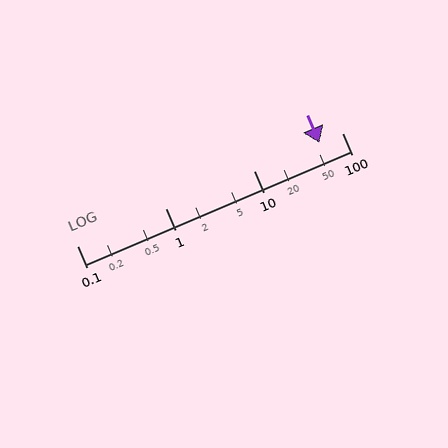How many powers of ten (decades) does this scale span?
The scale spans 3 decades, from 0.1 to 100.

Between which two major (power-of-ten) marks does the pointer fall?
The pointer is between 10 and 100.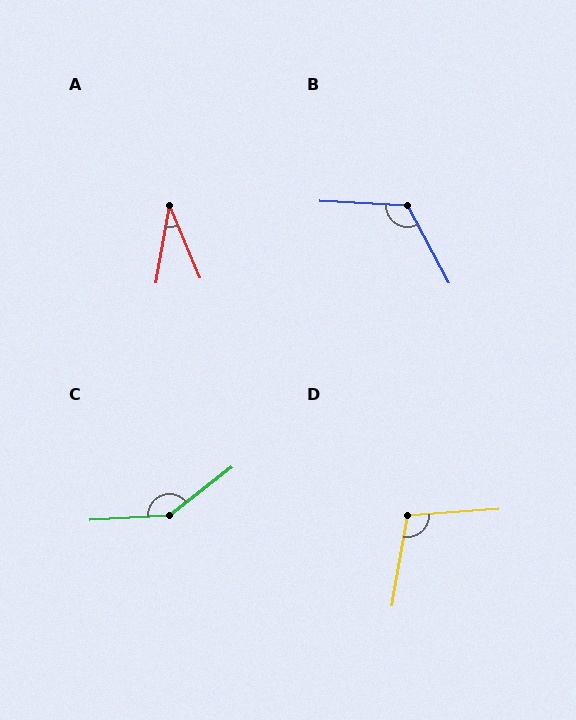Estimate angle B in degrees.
Approximately 121 degrees.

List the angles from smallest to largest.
A (33°), D (104°), B (121°), C (145°).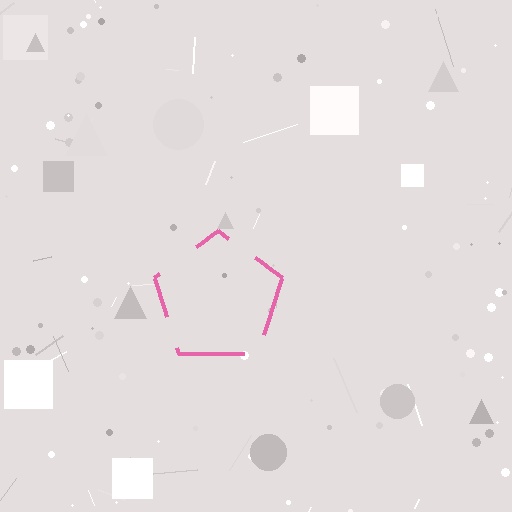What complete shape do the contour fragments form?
The contour fragments form a pentagon.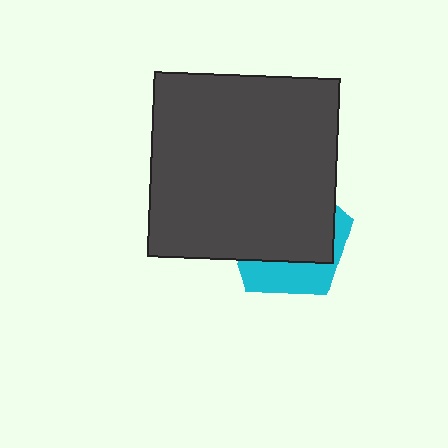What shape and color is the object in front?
The object in front is a dark gray square.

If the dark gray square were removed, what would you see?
You would see the complete cyan pentagon.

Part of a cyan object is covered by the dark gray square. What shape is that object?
It is a pentagon.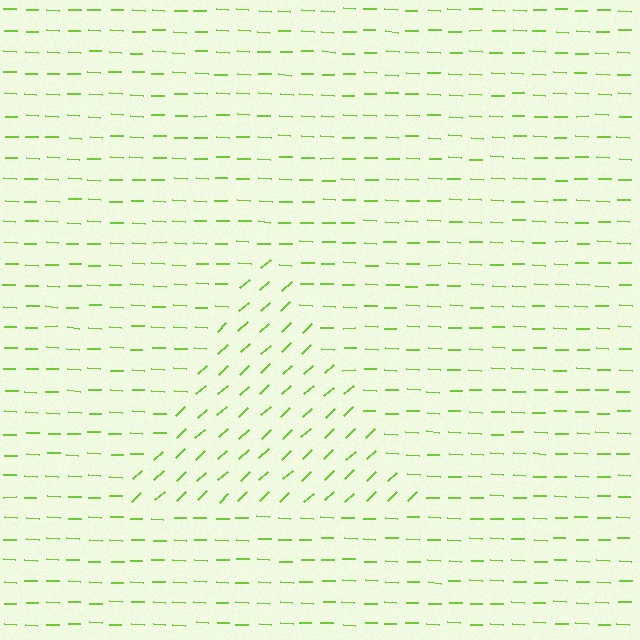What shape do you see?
I see a triangle.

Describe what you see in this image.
The image is filled with small lime line segments. A triangle region in the image has lines oriented differently from the surrounding lines, creating a visible texture boundary.